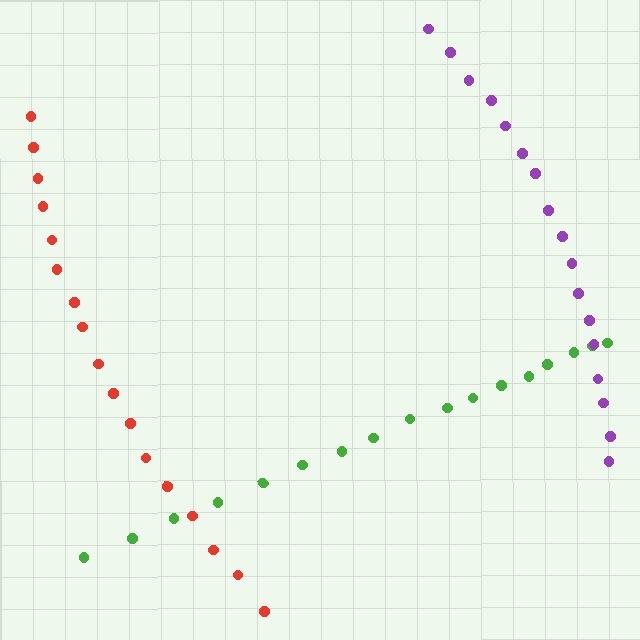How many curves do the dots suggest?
There are 3 distinct paths.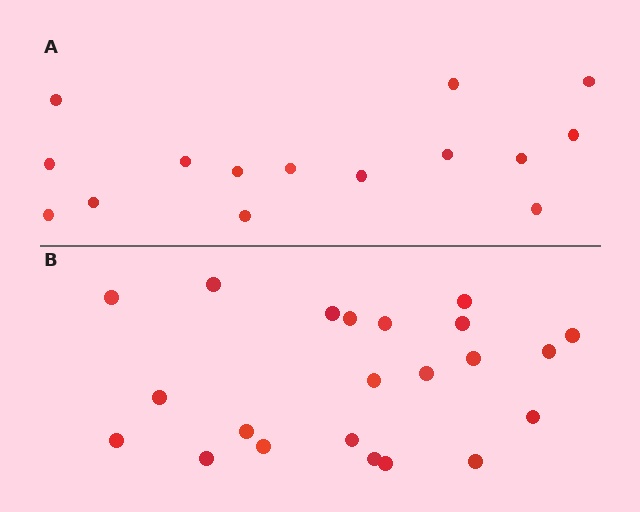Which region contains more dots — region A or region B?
Region B (the bottom region) has more dots.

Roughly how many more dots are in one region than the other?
Region B has roughly 8 or so more dots than region A.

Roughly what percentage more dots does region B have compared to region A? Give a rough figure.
About 45% more.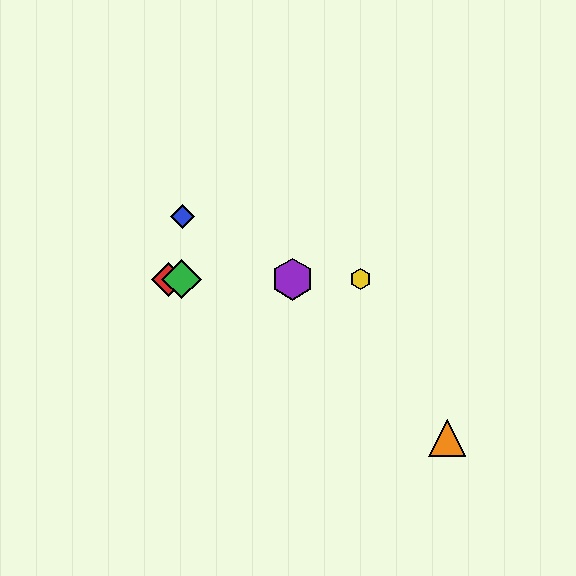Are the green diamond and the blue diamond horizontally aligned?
No, the green diamond is at y≈279 and the blue diamond is at y≈217.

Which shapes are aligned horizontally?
The red diamond, the green diamond, the yellow hexagon, the purple hexagon are aligned horizontally.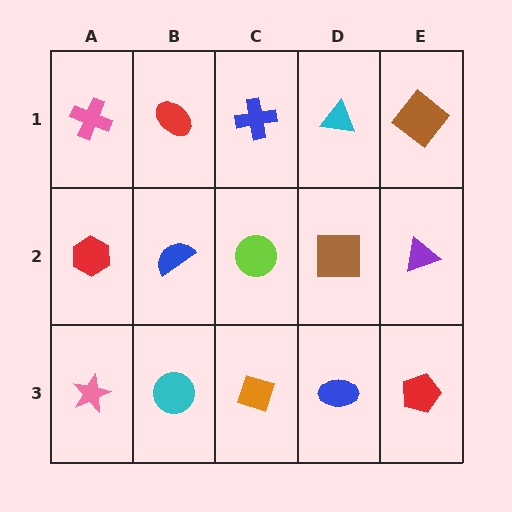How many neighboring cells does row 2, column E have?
3.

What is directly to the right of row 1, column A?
A red ellipse.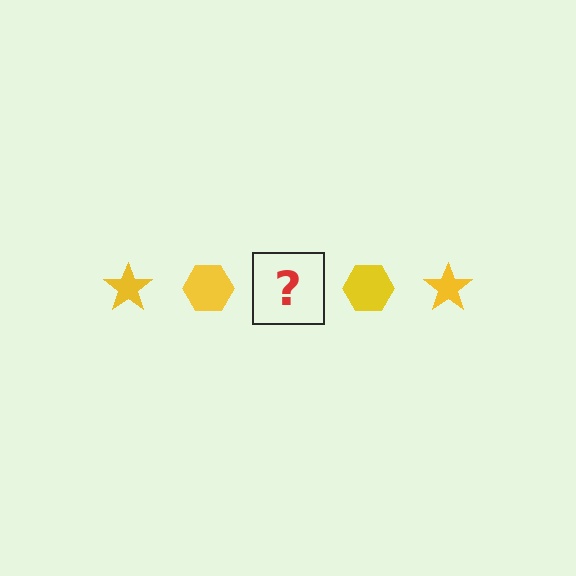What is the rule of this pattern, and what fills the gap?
The rule is that the pattern cycles through star, hexagon shapes in yellow. The gap should be filled with a yellow star.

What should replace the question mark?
The question mark should be replaced with a yellow star.